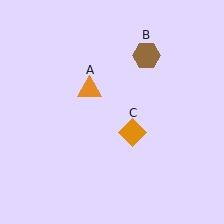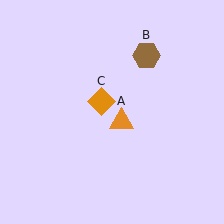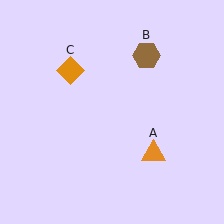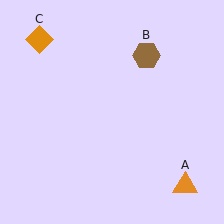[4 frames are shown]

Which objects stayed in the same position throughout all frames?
Brown hexagon (object B) remained stationary.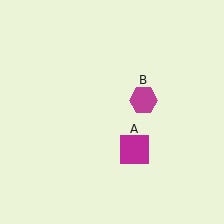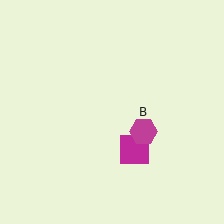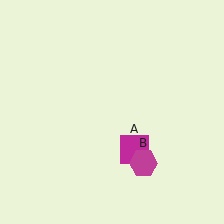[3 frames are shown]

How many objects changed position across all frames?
1 object changed position: magenta hexagon (object B).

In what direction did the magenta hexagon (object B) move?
The magenta hexagon (object B) moved down.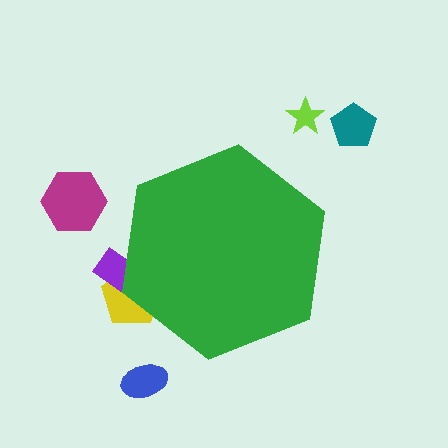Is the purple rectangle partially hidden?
Yes, the purple rectangle is partially hidden behind the green hexagon.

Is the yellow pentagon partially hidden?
Yes, the yellow pentagon is partially hidden behind the green hexagon.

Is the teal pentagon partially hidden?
No, the teal pentagon is fully visible.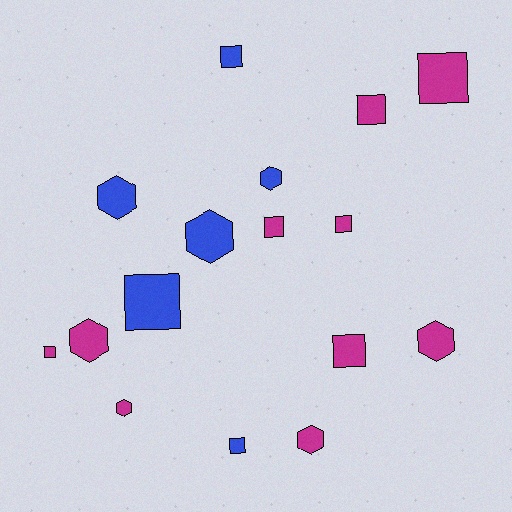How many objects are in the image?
There are 16 objects.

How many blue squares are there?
There are 3 blue squares.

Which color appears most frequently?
Magenta, with 10 objects.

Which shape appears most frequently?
Square, with 9 objects.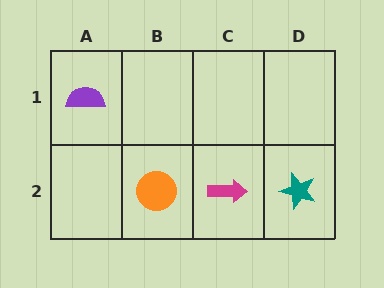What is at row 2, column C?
A magenta arrow.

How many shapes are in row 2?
3 shapes.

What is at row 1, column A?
A purple semicircle.